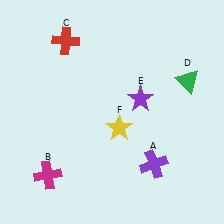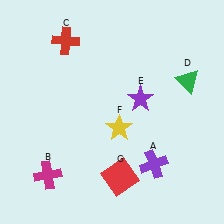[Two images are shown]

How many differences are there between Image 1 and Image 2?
There is 1 difference between the two images.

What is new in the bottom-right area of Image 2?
A red square (G) was added in the bottom-right area of Image 2.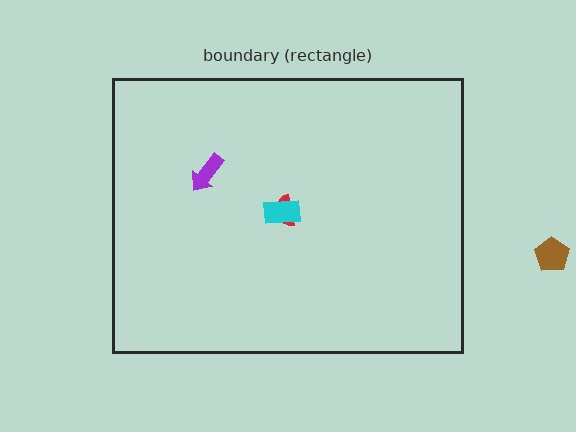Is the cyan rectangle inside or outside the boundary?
Inside.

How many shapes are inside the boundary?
3 inside, 1 outside.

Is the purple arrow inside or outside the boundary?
Inside.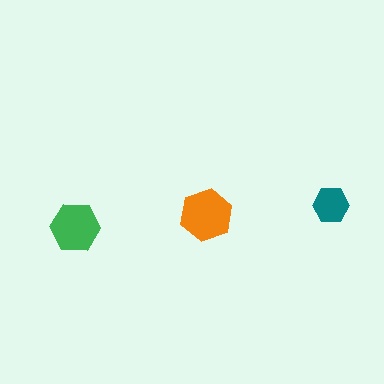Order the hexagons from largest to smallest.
the orange one, the green one, the teal one.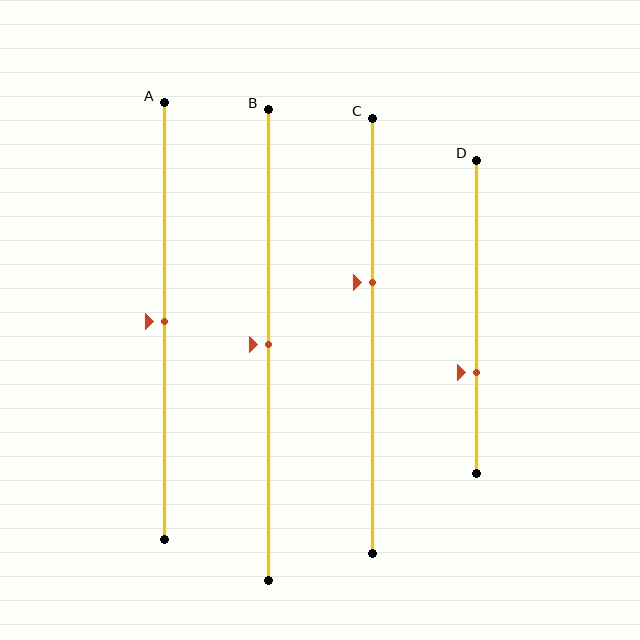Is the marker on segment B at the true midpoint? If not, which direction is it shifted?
Yes, the marker on segment B is at the true midpoint.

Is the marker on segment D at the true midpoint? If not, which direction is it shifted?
No, the marker on segment D is shifted downward by about 18% of the segment length.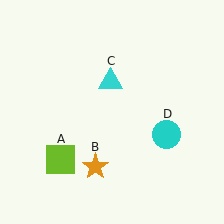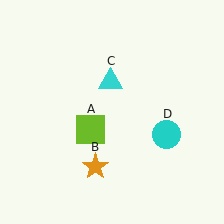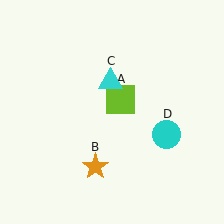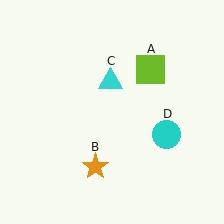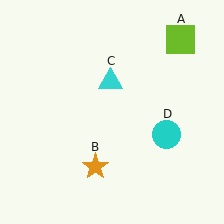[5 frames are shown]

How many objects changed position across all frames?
1 object changed position: lime square (object A).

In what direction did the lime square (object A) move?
The lime square (object A) moved up and to the right.